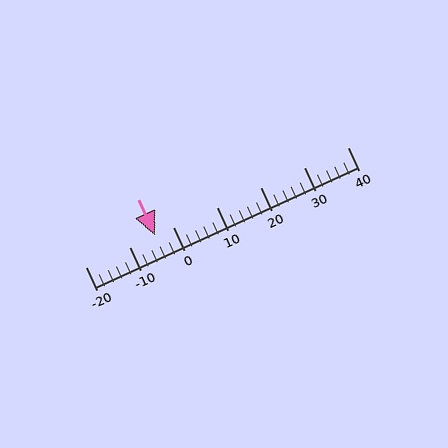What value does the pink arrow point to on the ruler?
The pink arrow points to approximately -4.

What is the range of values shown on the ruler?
The ruler shows values from -20 to 40.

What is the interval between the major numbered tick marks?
The major tick marks are spaced 10 units apart.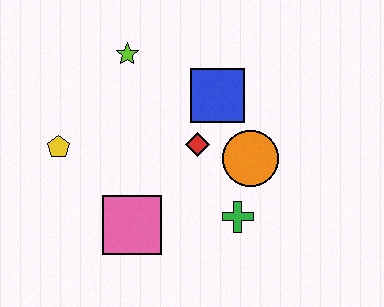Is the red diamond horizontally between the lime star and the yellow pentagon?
No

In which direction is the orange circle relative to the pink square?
The orange circle is to the right of the pink square.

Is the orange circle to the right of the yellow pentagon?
Yes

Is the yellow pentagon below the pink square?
No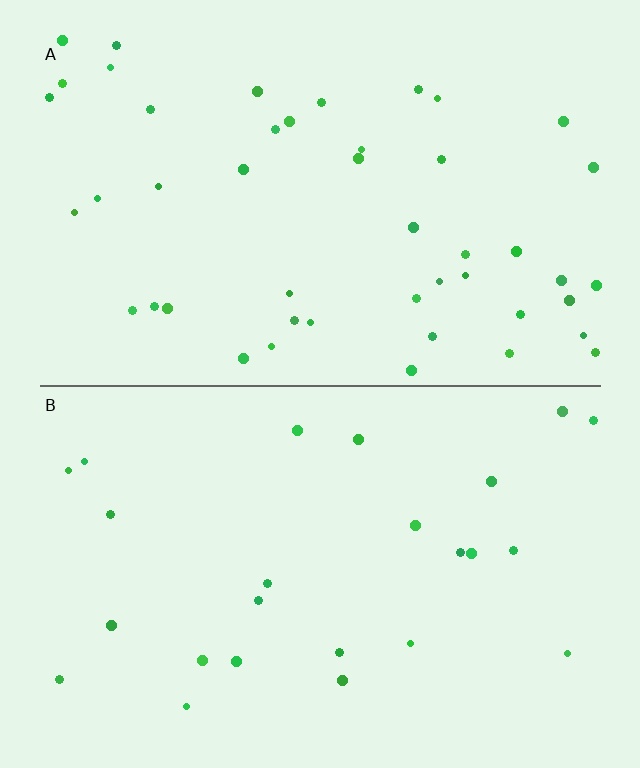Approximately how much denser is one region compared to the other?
Approximately 1.9× — region A over region B.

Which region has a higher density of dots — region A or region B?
A (the top).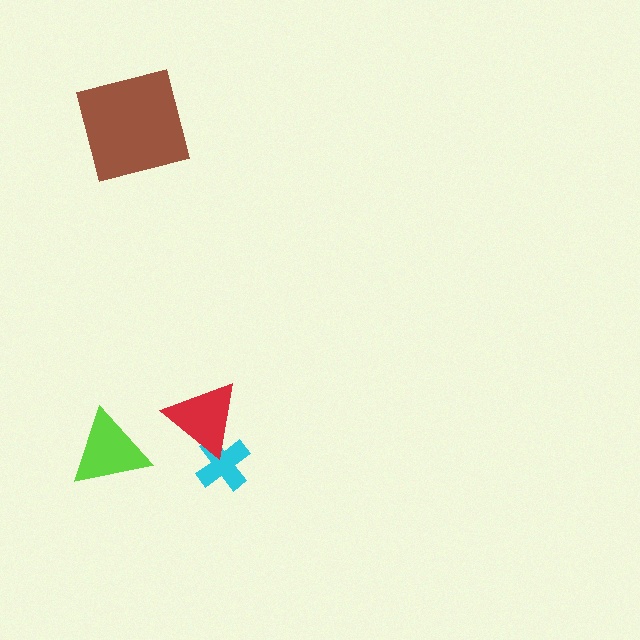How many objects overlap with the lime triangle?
0 objects overlap with the lime triangle.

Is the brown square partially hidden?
No, no other shape covers it.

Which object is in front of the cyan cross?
The red triangle is in front of the cyan cross.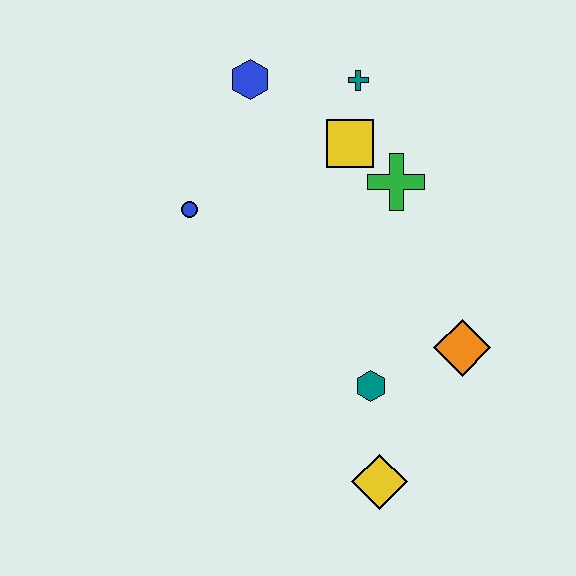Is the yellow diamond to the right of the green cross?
No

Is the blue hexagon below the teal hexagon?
No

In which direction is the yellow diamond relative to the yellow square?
The yellow diamond is below the yellow square.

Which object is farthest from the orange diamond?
The blue hexagon is farthest from the orange diamond.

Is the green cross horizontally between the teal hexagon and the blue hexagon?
No